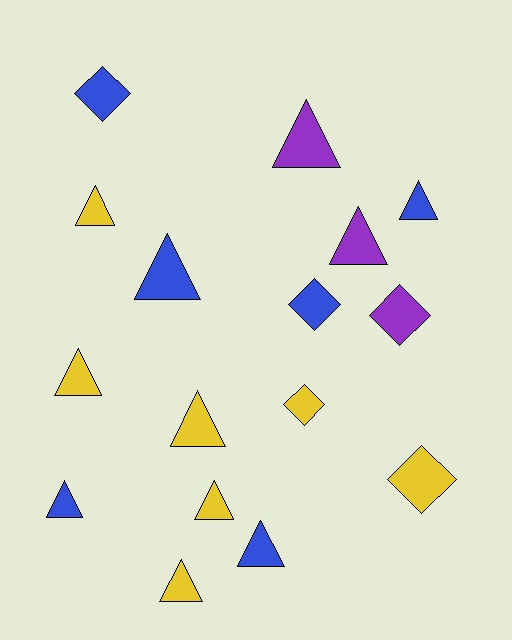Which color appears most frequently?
Yellow, with 7 objects.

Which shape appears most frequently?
Triangle, with 11 objects.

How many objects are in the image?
There are 16 objects.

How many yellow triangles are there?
There are 5 yellow triangles.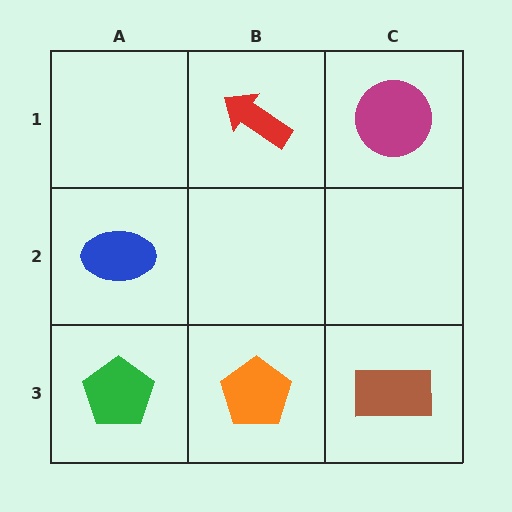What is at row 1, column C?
A magenta circle.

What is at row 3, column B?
An orange pentagon.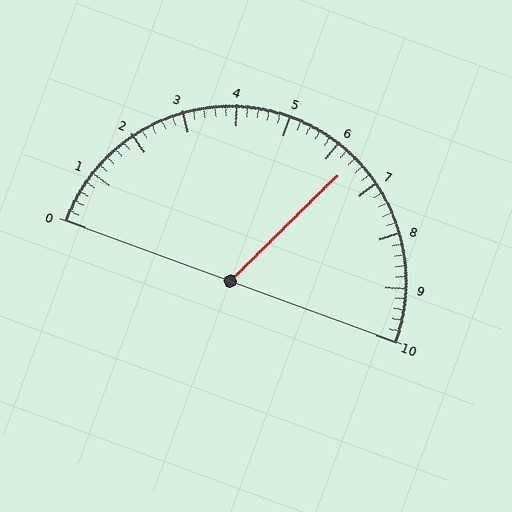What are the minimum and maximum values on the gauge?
The gauge ranges from 0 to 10.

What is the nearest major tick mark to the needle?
The nearest major tick mark is 6.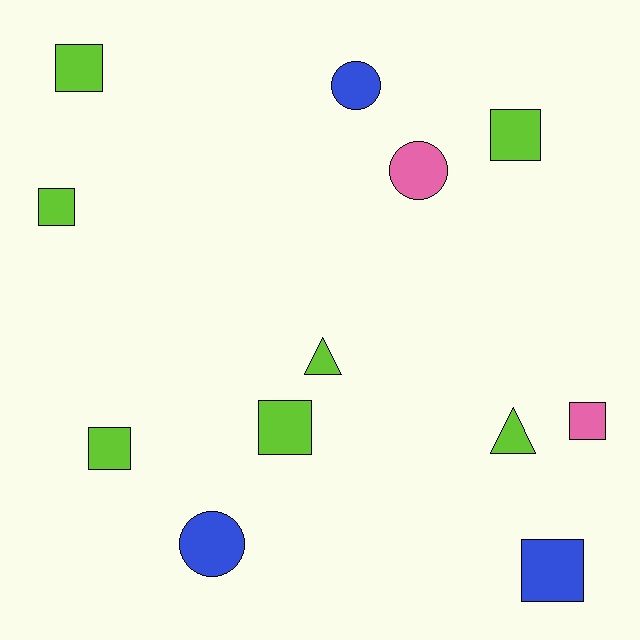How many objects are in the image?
There are 12 objects.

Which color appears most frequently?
Lime, with 7 objects.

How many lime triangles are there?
There are 2 lime triangles.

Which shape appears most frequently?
Square, with 7 objects.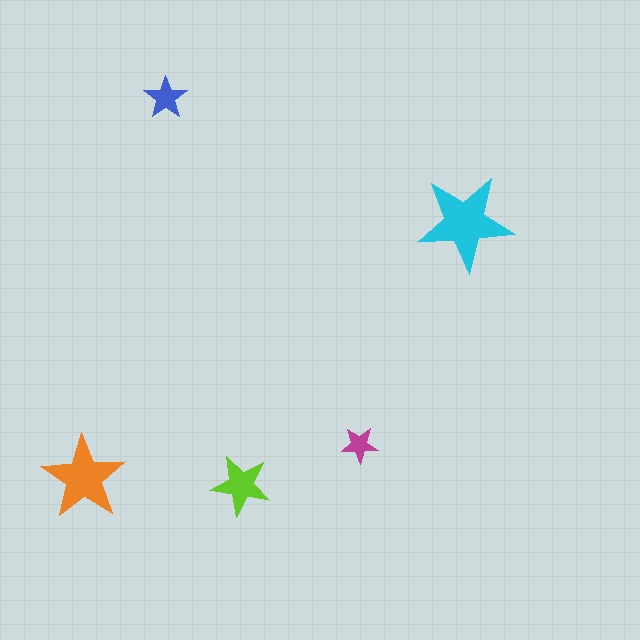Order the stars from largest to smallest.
the cyan one, the orange one, the lime one, the blue one, the magenta one.